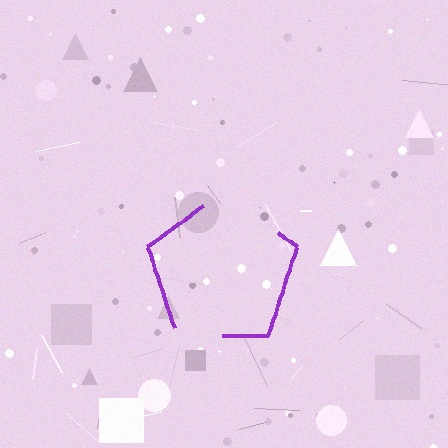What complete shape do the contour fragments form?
The contour fragments form a pentagon.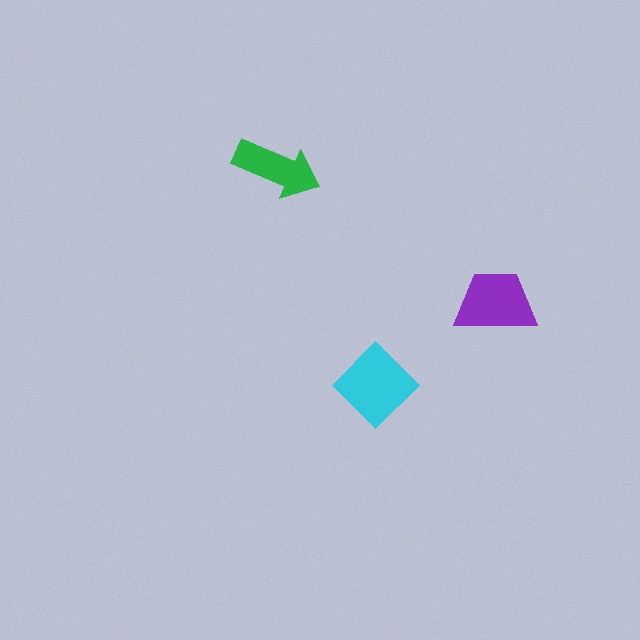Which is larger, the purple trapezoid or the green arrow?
The purple trapezoid.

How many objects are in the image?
There are 3 objects in the image.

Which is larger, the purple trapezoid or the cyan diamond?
The cyan diamond.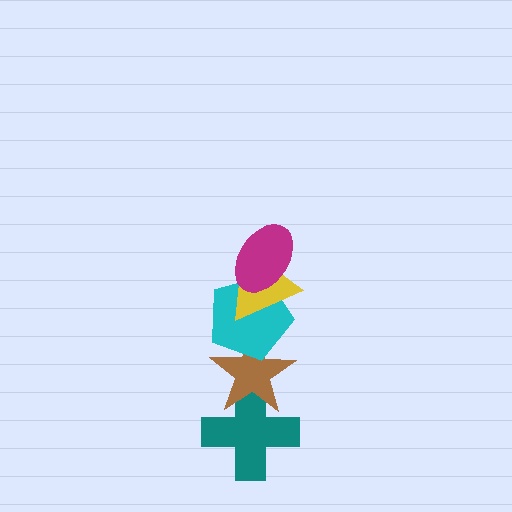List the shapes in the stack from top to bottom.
From top to bottom: the magenta ellipse, the yellow triangle, the cyan pentagon, the brown star, the teal cross.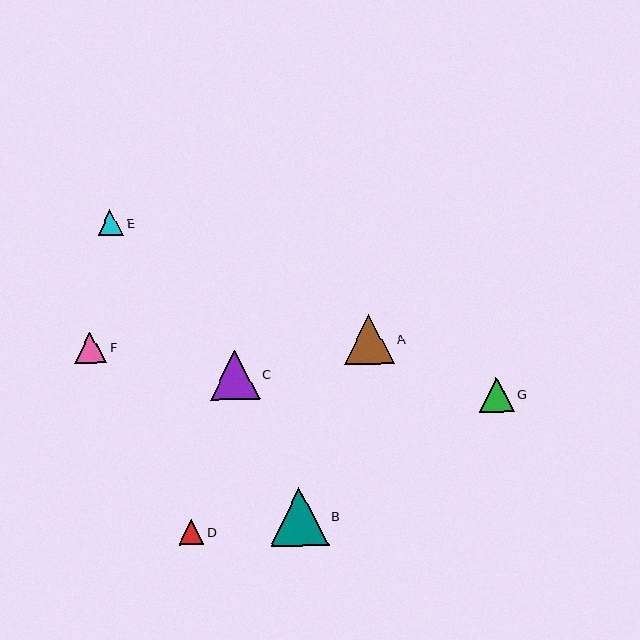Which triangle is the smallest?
Triangle D is the smallest with a size of approximately 25 pixels.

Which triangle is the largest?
Triangle B is the largest with a size of approximately 58 pixels.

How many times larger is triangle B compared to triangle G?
Triangle B is approximately 1.7 times the size of triangle G.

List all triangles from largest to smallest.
From largest to smallest: B, A, C, G, F, E, D.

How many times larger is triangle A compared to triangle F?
Triangle A is approximately 1.6 times the size of triangle F.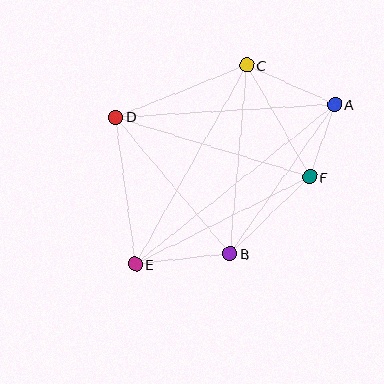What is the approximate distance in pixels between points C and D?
The distance between C and D is approximately 141 pixels.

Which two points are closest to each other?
Points A and F are closest to each other.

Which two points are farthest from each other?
Points A and E are farthest from each other.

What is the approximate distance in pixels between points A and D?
The distance between A and D is approximately 219 pixels.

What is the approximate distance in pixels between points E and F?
The distance between E and F is approximately 195 pixels.